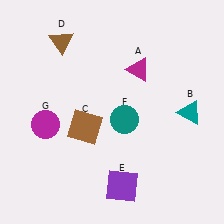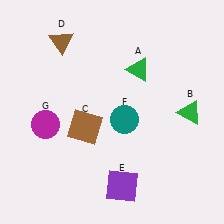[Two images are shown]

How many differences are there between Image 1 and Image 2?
There are 2 differences between the two images.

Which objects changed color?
A changed from magenta to green. B changed from teal to green.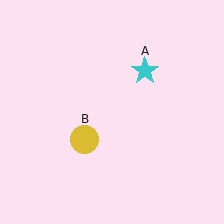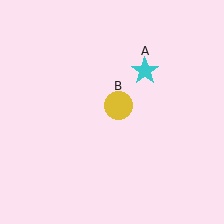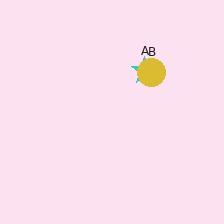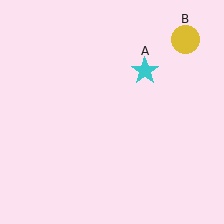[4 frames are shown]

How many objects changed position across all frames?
1 object changed position: yellow circle (object B).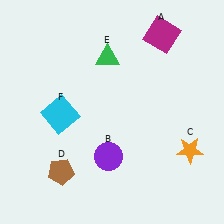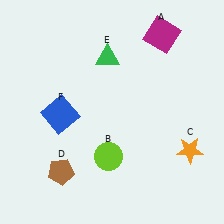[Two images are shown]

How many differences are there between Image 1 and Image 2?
There are 2 differences between the two images.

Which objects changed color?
B changed from purple to lime. F changed from cyan to blue.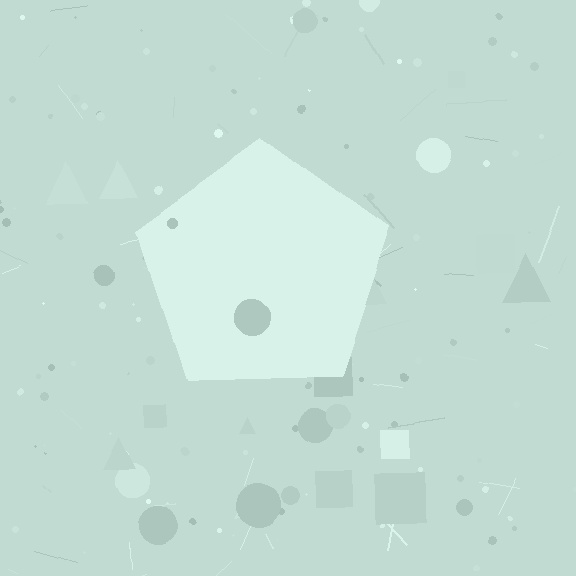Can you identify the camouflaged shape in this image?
The camouflaged shape is a pentagon.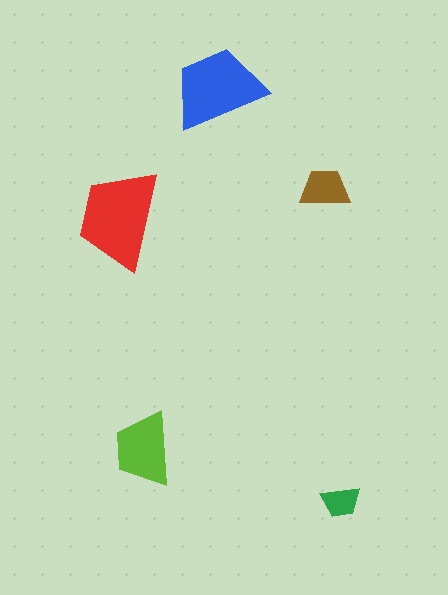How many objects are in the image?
There are 5 objects in the image.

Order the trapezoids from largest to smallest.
the red one, the blue one, the lime one, the brown one, the green one.